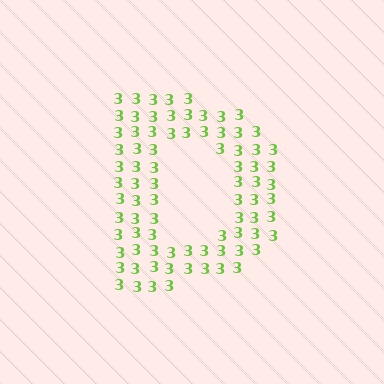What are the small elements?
The small elements are digit 3's.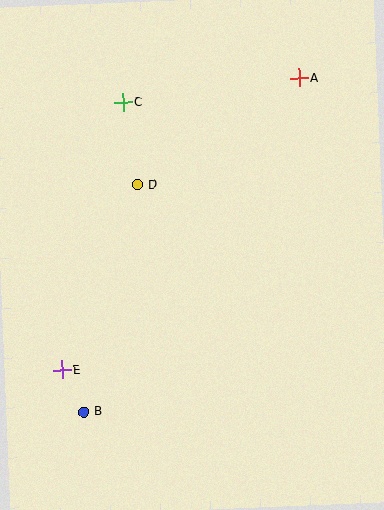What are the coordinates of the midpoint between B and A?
The midpoint between B and A is at (191, 245).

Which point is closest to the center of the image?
Point D at (137, 185) is closest to the center.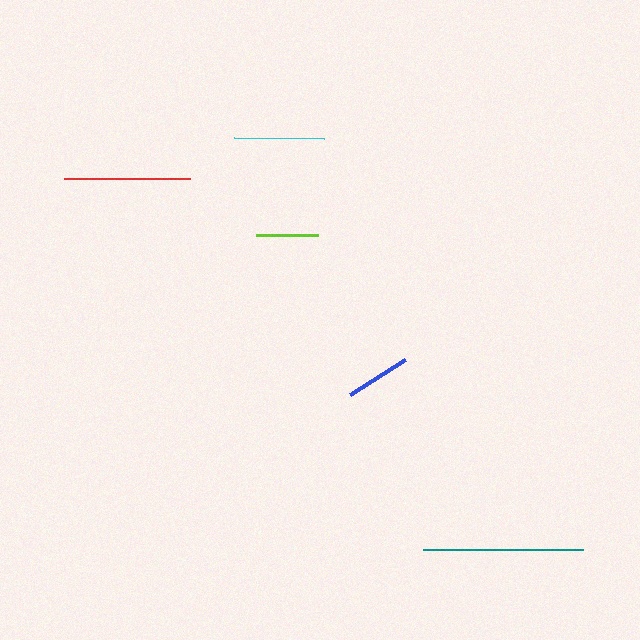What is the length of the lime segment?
The lime segment is approximately 62 pixels long.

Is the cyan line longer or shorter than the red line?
The red line is longer than the cyan line.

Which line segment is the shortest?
The lime line is the shortest at approximately 62 pixels.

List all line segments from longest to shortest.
From longest to shortest: teal, red, cyan, blue, lime.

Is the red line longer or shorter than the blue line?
The red line is longer than the blue line.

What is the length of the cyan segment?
The cyan segment is approximately 89 pixels long.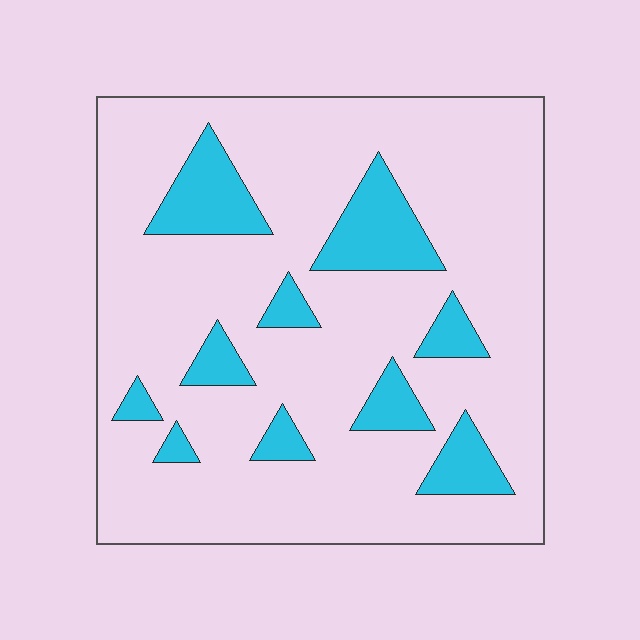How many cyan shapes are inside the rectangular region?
10.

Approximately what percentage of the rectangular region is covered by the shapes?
Approximately 15%.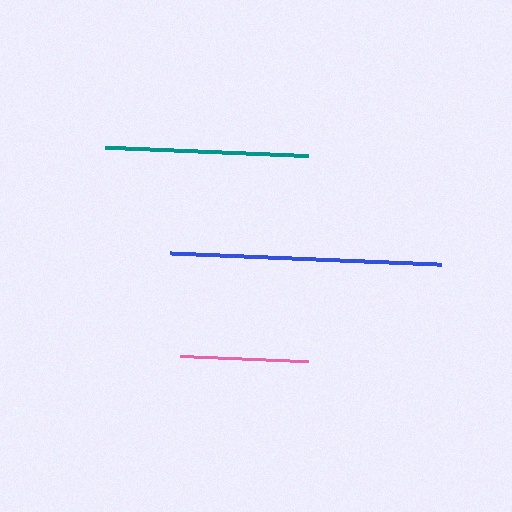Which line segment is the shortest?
The pink line is the shortest at approximately 128 pixels.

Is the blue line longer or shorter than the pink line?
The blue line is longer than the pink line.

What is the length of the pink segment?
The pink segment is approximately 128 pixels long.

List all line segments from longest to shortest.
From longest to shortest: blue, teal, pink.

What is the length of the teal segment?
The teal segment is approximately 203 pixels long.